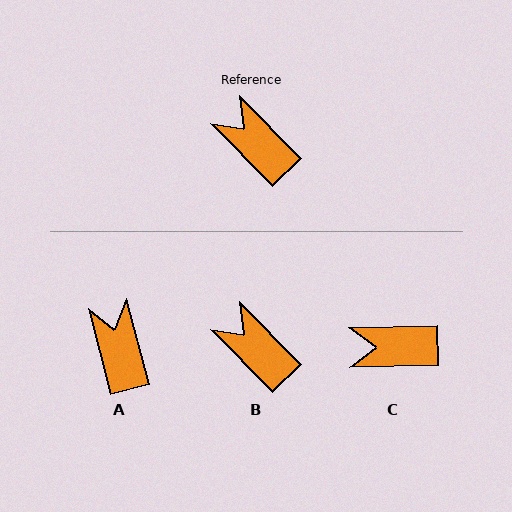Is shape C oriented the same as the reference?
No, it is off by about 47 degrees.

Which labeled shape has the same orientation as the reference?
B.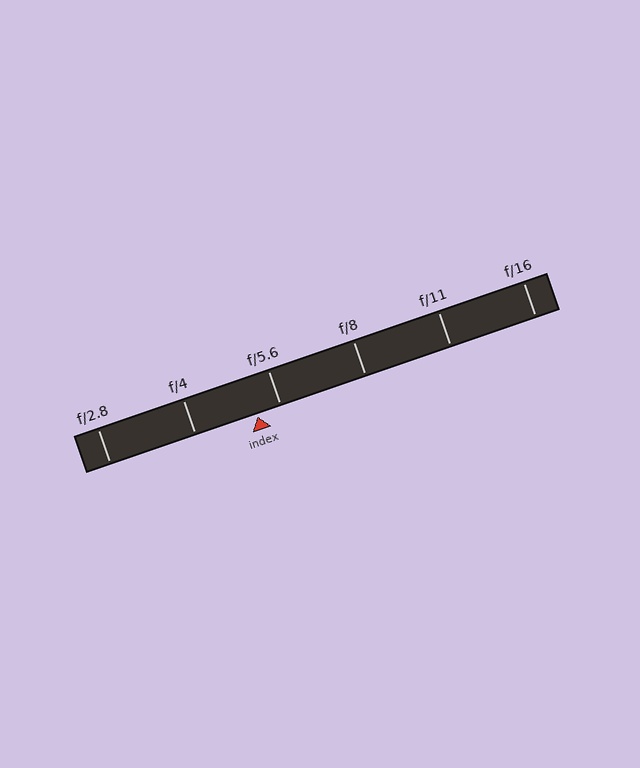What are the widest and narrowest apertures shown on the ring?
The widest aperture shown is f/2.8 and the narrowest is f/16.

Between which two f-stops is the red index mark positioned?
The index mark is between f/4 and f/5.6.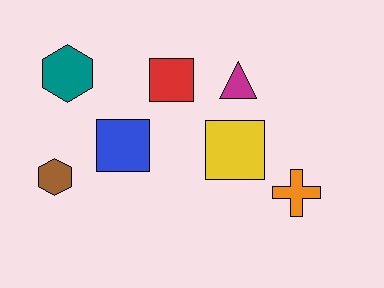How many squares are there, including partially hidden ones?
There are 3 squares.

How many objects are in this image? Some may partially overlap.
There are 7 objects.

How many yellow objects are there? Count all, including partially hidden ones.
There is 1 yellow object.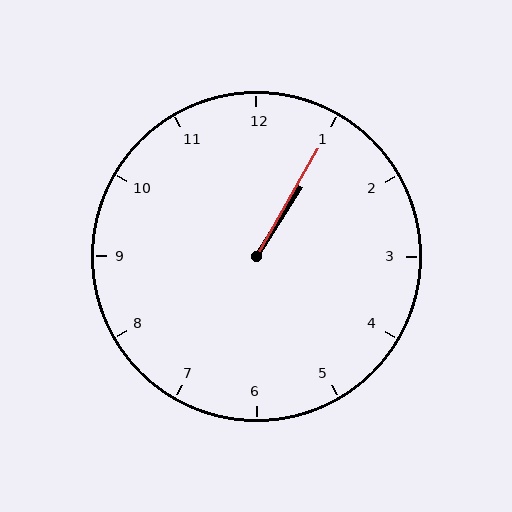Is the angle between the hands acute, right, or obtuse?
It is acute.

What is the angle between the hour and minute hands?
Approximately 2 degrees.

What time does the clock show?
1:05.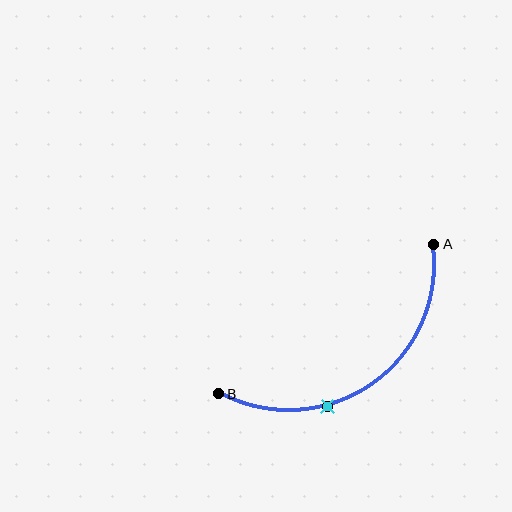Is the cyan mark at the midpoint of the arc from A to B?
No. The cyan mark lies on the arc but is closer to endpoint B. The arc midpoint would be at the point on the curve equidistant along the arc from both A and B.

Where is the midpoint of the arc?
The arc midpoint is the point on the curve farthest from the straight line joining A and B. It sits below and to the right of that line.